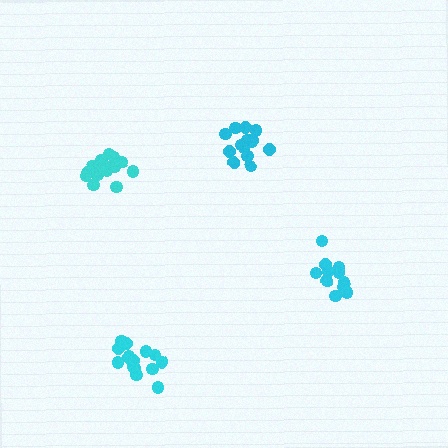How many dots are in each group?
Group 1: 14 dots, Group 2: 18 dots, Group 3: 15 dots, Group 4: 12 dots (59 total).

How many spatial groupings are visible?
There are 4 spatial groupings.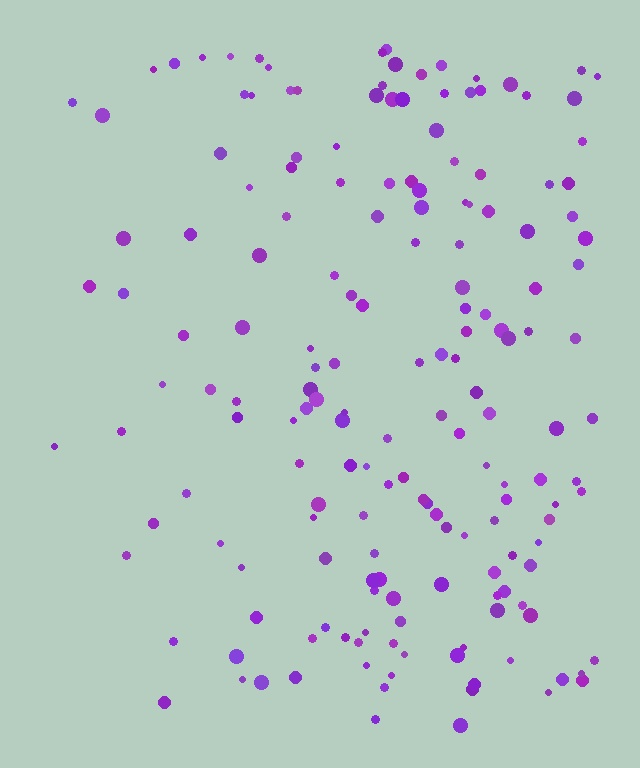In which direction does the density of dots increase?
From left to right, with the right side densest.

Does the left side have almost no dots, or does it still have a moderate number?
Still a moderate number, just noticeably fewer than the right.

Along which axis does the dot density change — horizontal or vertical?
Horizontal.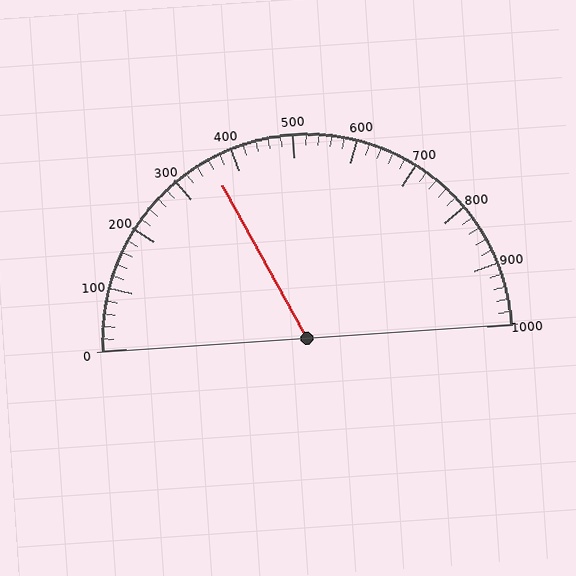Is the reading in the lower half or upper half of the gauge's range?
The reading is in the lower half of the range (0 to 1000).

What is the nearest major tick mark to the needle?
The nearest major tick mark is 400.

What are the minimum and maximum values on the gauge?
The gauge ranges from 0 to 1000.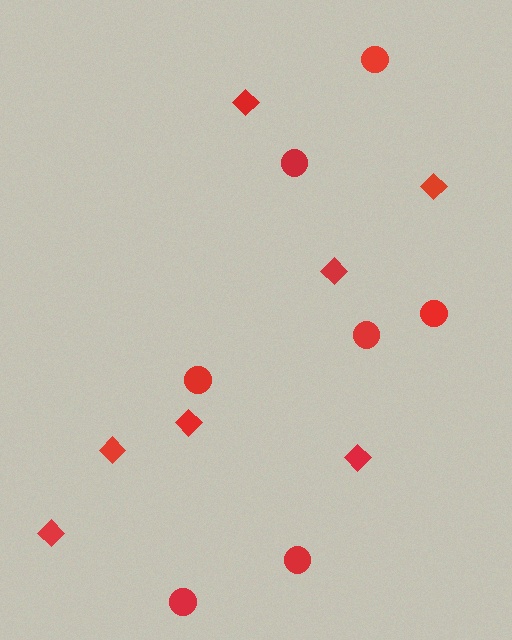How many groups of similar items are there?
There are 2 groups: one group of diamonds (7) and one group of circles (7).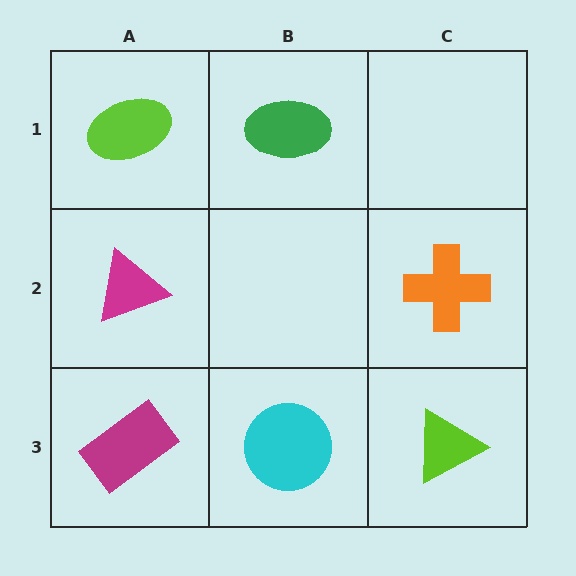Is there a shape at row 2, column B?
No, that cell is empty.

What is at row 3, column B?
A cyan circle.